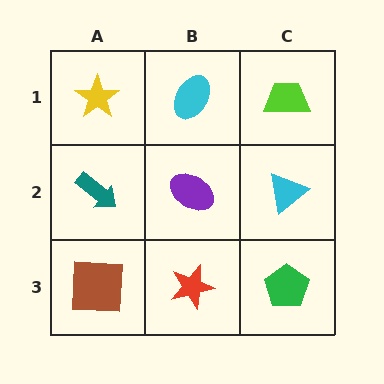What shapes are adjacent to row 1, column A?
A teal arrow (row 2, column A), a cyan ellipse (row 1, column B).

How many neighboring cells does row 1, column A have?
2.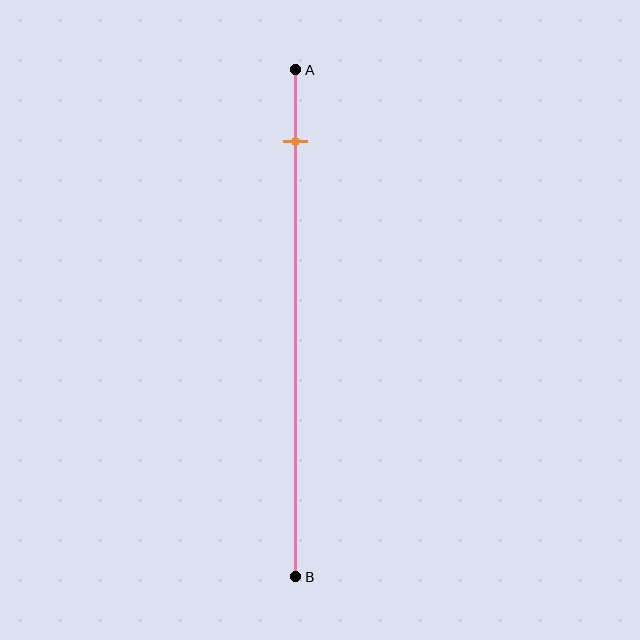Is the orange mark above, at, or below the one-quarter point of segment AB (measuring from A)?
The orange mark is above the one-quarter point of segment AB.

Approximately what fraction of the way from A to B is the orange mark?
The orange mark is approximately 15% of the way from A to B.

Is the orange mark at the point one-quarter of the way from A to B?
No, the mark is at about 15% from A, not at the 25% one-quarter point.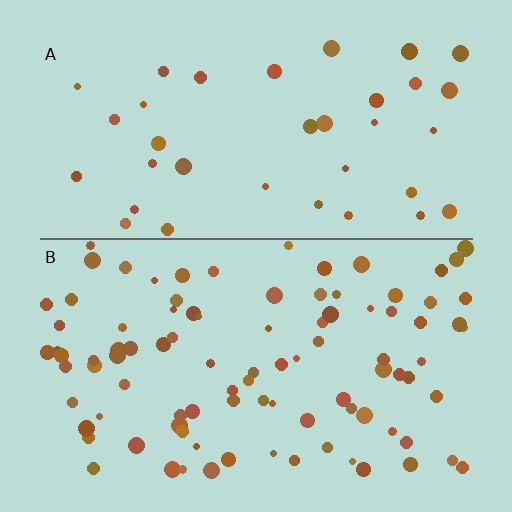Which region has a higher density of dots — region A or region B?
B (the bottom).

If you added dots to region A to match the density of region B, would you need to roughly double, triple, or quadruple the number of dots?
Approximately triple.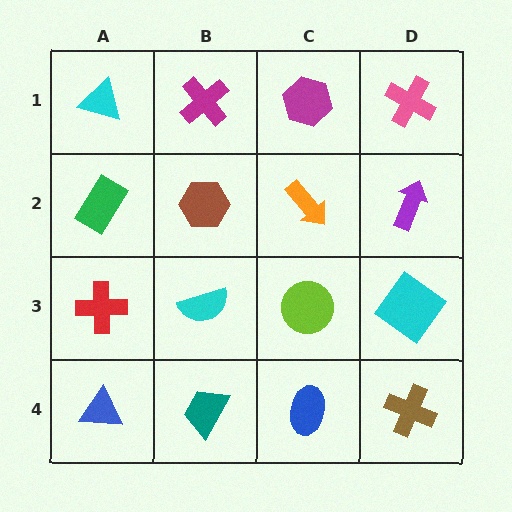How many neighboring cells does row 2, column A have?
3.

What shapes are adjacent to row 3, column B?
A brown hexagon (row 2, column B), a teal trapezoid (row 4, column B), a red cross (row 3, column A), a lime circle (row 3, column C).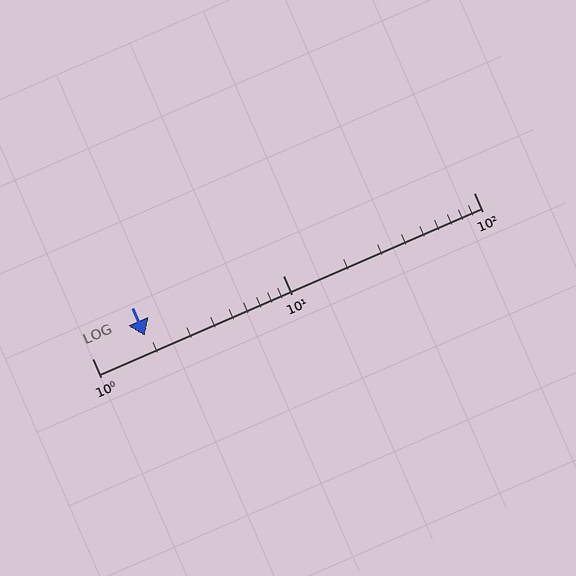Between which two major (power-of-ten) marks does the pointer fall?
The pointer is between 1 and 10.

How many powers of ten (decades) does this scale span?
The scale spans 2 decades, from 1 to 100.